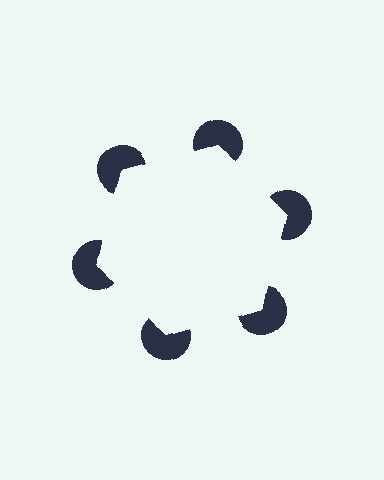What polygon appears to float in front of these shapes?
An illusory hexagon — its edges are inferred from the aligned wedge cuts in the pac-man discs, not physically drawn.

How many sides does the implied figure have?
6 sides.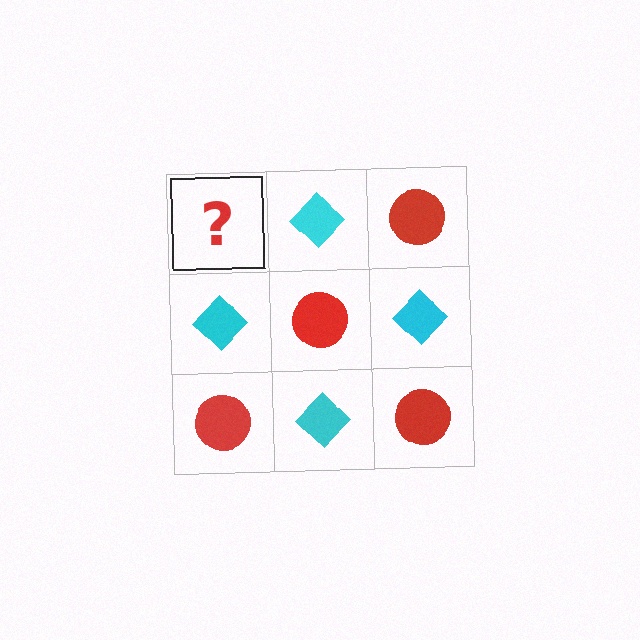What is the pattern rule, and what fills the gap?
The rule is that it alternates red circle and cyan diamond in a checkerboard pattern. The gap should be filled with a red circle.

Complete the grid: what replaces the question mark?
The question mark should be replaced with a red circle.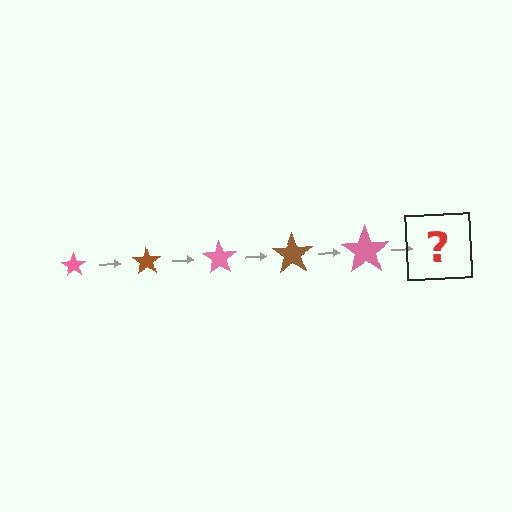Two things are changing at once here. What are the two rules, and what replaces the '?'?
The two rules are that the star grows larger each step and the color cycles through pink and brown. The '?' should be a brown star, larger than the previous one.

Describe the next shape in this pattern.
It should be a brown star, larger than the previous one.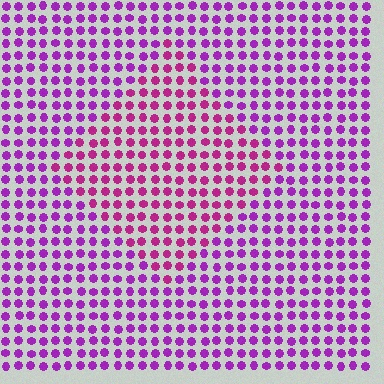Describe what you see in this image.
The image is filled with small purple elements in a uniform arrangement. A diamond-shaped region is visible where the elements are tinted to a slightly different hue, forming a subtle color boundary.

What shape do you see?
I see a diamond.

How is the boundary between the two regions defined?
The boundary is defined purely by a slight shift in hue (about 29 degrees). Spacing, size, and orientation are identical on both sides.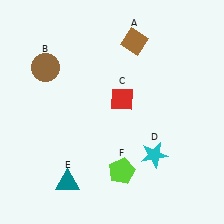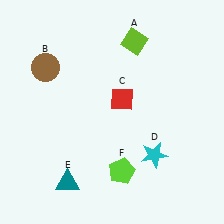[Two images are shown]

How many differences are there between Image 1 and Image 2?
There is 1 difference between the two images.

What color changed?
The diamond (A) changed from brown in Image 1 to lime in Image 2.